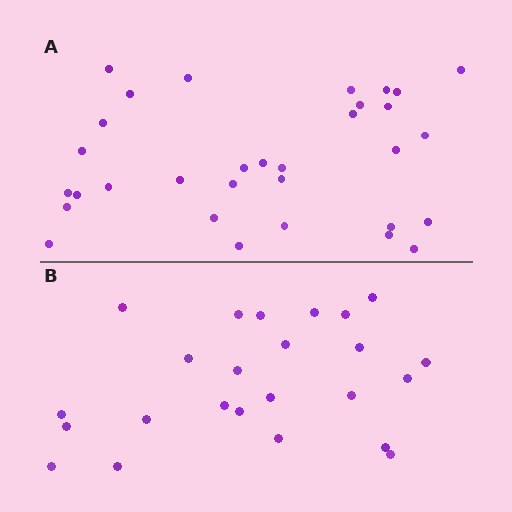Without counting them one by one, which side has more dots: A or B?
Region A (the top region) has more dots.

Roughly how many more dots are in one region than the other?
Region A has roughly 8 or so more dots than region B.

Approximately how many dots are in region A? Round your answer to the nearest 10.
About 30 dots. (The exact count is 32, which rounds to 30.)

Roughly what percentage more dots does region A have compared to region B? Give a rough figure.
About 35% more.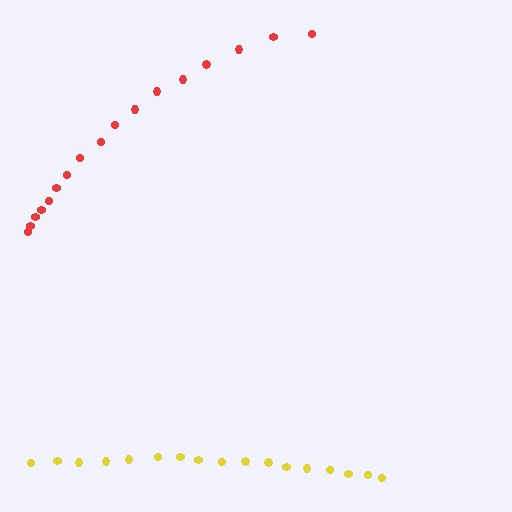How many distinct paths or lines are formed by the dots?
There are 2 distinct paths.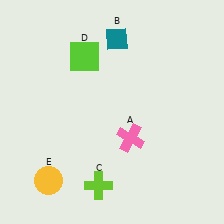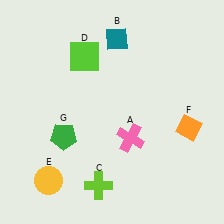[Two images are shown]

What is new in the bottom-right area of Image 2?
An orange diamond (F) was added in the bottom-right area of Image 2.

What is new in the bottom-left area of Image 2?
A green pentagon (G) was added in the bottom-left area of Image 2.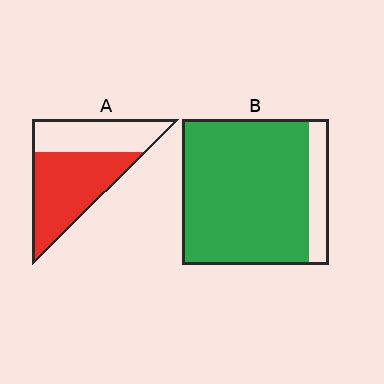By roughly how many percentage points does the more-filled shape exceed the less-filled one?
By roughly 25 percentage points (B over A).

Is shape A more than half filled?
Yes.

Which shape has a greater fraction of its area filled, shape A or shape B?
Shape B.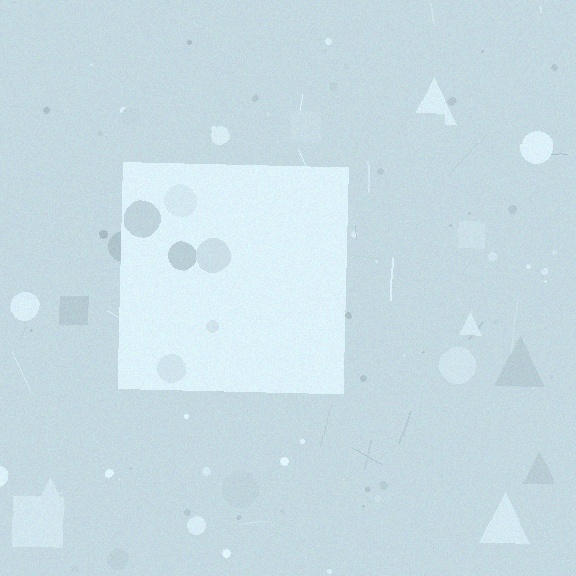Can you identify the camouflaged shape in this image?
The camouflaged shape is a square.